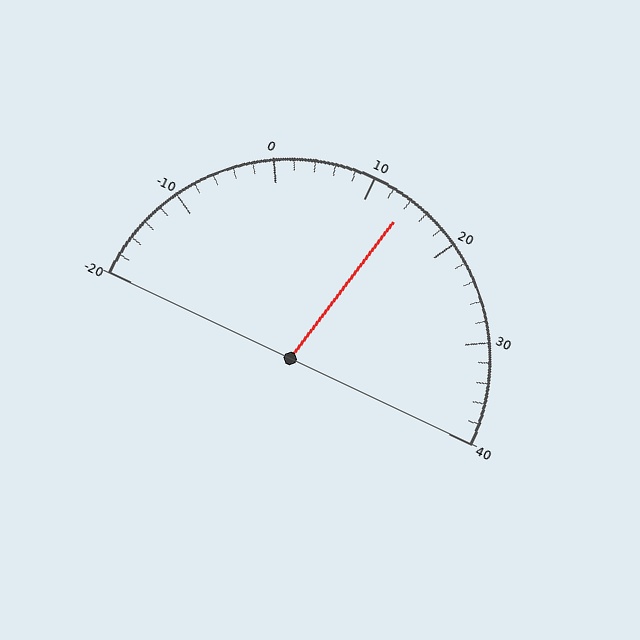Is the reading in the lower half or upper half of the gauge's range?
The reading is in the upper half of the range (-20 to 40).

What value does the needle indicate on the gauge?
The needle indicates approximately 14.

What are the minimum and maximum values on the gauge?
The gauge ranges from -20 to 40.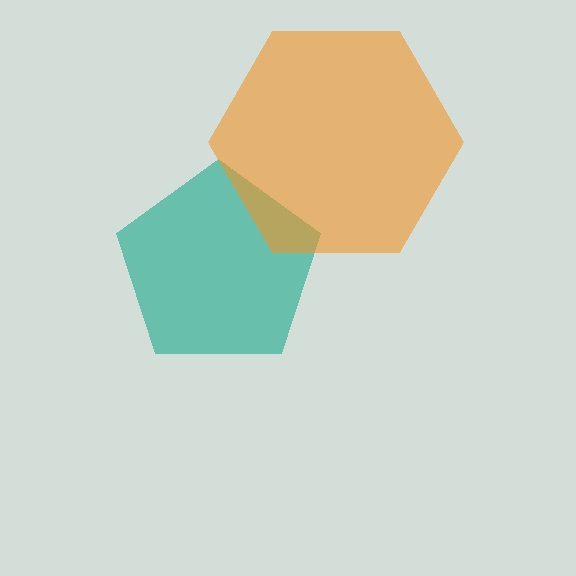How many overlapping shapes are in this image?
There are 2 overlapping shapes in the image.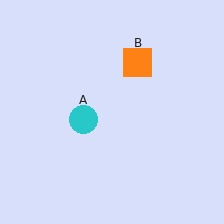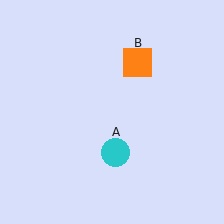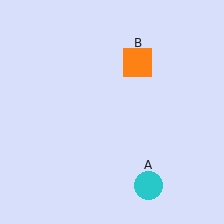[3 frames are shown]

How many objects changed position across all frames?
1 object changed position: cyan circle (object A).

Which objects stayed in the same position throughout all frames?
Orange square (object B) remained stationary.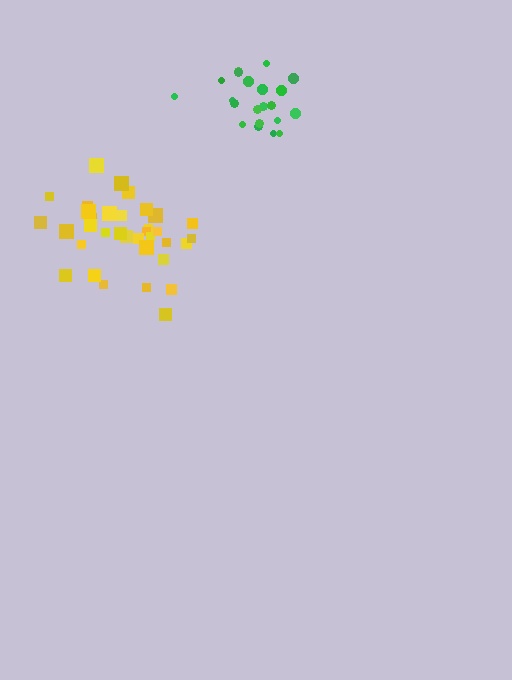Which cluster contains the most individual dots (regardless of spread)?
Yellow (35).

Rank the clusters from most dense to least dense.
green, yellow.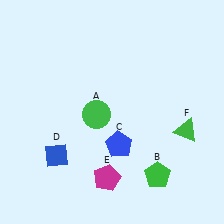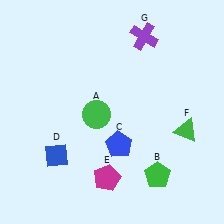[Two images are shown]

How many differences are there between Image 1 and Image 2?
There is 1 difference between the two images.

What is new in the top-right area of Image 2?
A purple cross (G) was added in the top-right area of Image 2.